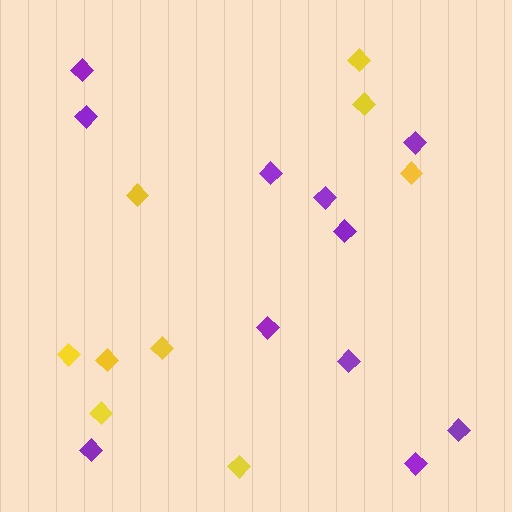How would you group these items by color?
There are 2 groups: one group of yellow diamonds (9) and one group of purple diamonds (11).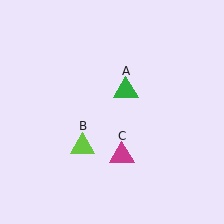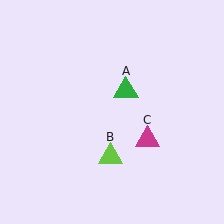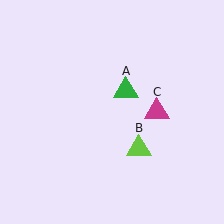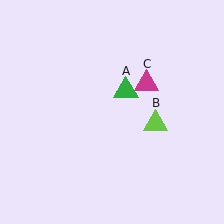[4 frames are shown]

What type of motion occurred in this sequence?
The lime triangle (object B), magenta triangle (object C) rotated counterclockwise around the center of the scene.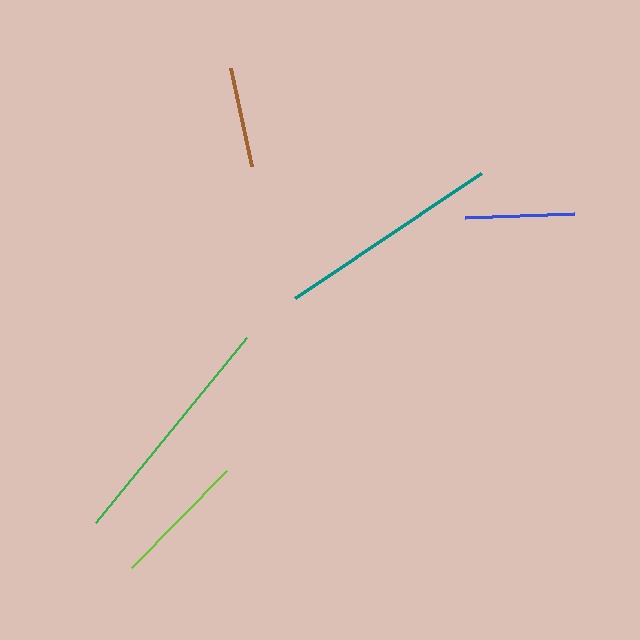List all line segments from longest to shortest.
From longest to shortest: green, teal, lime, blue, brown.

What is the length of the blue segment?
The blue segment is approximately 109 pixels long.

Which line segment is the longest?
The green line is the longest at approximately 239 pixels.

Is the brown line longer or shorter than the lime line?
The lime line is longer than the brown line.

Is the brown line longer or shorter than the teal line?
The teal line is longer than the brown line.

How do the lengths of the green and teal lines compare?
The green and teal lines are approximately the same length.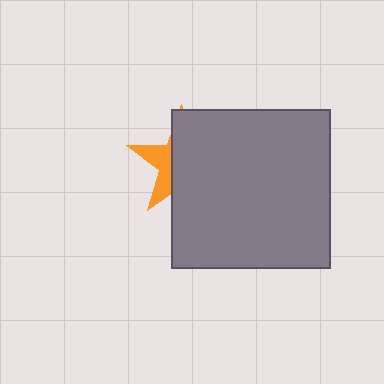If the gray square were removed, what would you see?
You would see the complete orange star.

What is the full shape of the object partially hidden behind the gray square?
The partially hidden object is an orange star.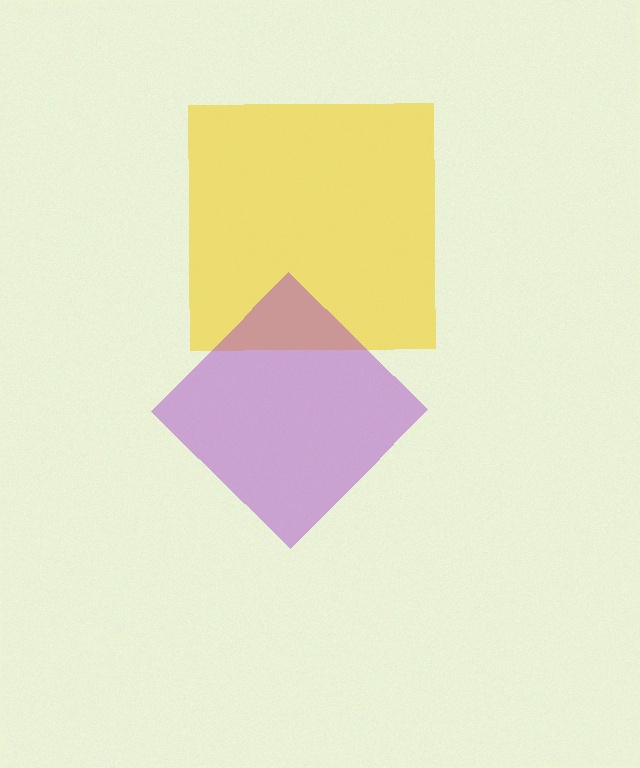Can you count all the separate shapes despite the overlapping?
Yes, there are 2 separate shapes.